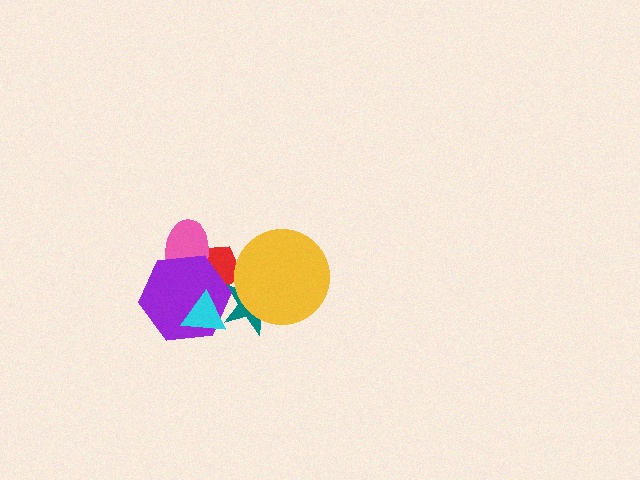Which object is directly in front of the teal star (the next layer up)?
The purple hexagon is directly in front of the teal star.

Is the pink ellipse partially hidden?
Yes, it is partially covered by another shape.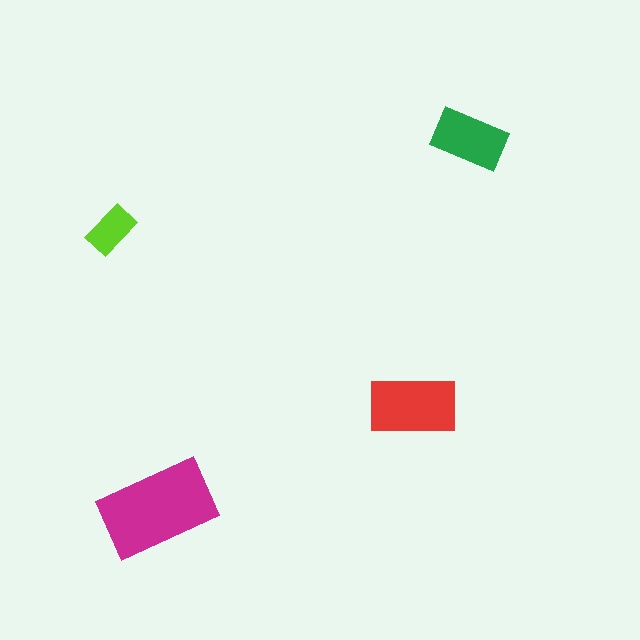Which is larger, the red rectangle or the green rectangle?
The red one.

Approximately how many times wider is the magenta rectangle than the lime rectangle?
About 2.5 times wider.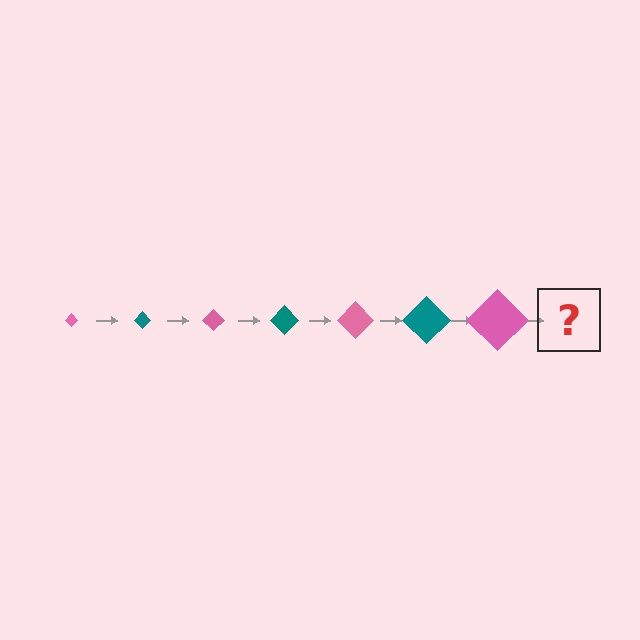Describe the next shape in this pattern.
It should be a teal diamond, larger than the previous one.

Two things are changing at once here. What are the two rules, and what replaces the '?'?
The two rules are that the diamond grows larger each step and the color cycles through pink and teal. The '?' should be a teal diamond, larger than the previous one.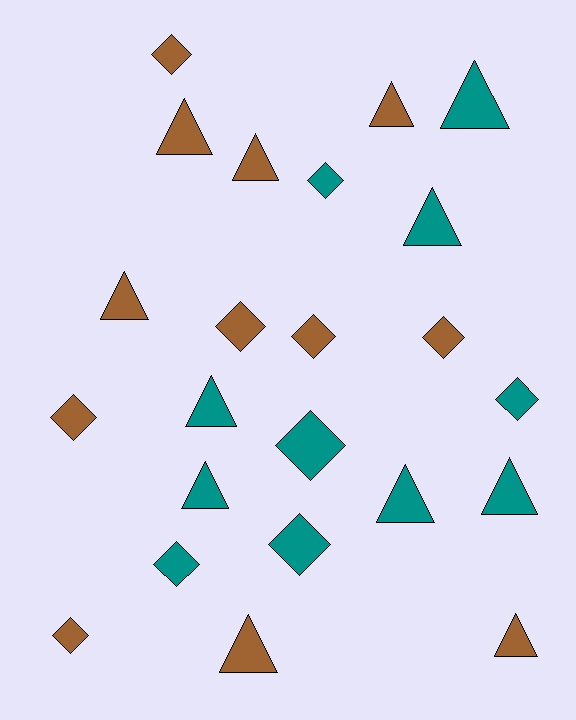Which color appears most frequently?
Brown, with 12 objects.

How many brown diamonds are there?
There are 6 brown diamonds.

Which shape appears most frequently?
Triangle, with 12 objects.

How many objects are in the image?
There are 23 objects.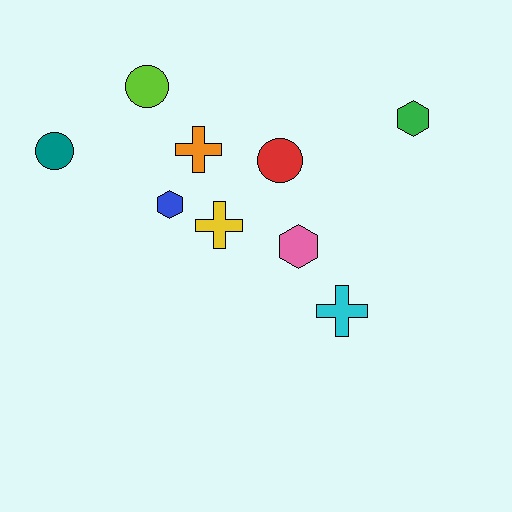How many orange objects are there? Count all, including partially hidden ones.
There is 1 orange object.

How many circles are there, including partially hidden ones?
There are 3 circles.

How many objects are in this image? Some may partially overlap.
There are 9 objects.